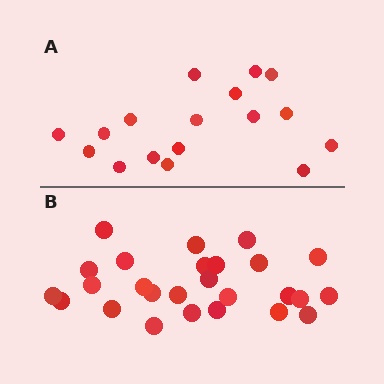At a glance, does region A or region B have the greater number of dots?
Region B (the bottom region) has more dots.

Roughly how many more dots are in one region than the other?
Region B has roughly 8 or so more dots than region A.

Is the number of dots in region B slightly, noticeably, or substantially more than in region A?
Region B has substantially more. The ratio is roughly 1.5 to 1.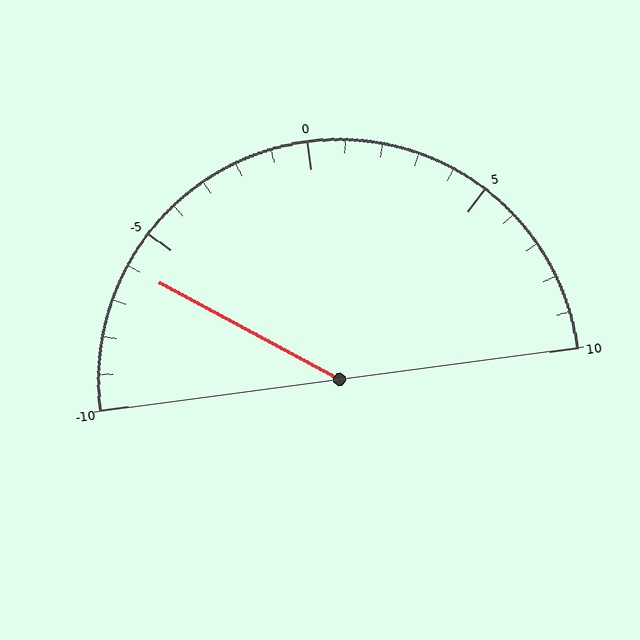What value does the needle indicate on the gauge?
The needle indicates approximately -6.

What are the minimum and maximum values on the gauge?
The gauge ranges from -10 to 10.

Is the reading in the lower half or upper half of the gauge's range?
The reading is in the lower half of the range (-10 to 10).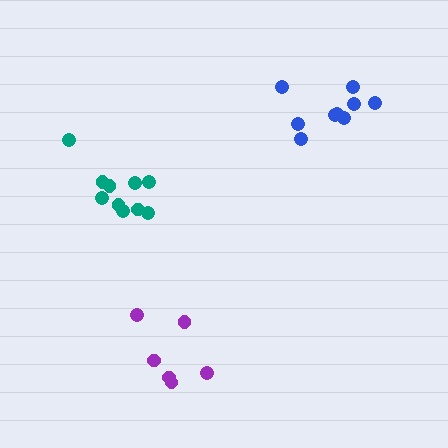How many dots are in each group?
Group 1: 10 dots, Group 2: 9 dots, Group 3: 6 dots (25 total).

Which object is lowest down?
The purple cluster is bottommost.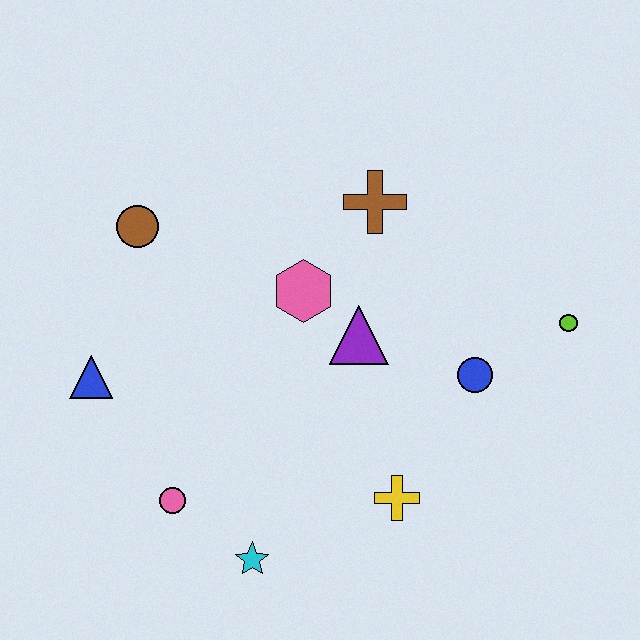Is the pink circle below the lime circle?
Yes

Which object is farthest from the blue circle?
The blue triangle is farthest from the blue circle.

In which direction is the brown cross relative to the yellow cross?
The brown cross is above the yellow cross.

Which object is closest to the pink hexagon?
The purple triangle is closest to the pink hexagon.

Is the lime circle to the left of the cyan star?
No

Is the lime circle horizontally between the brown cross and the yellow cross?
No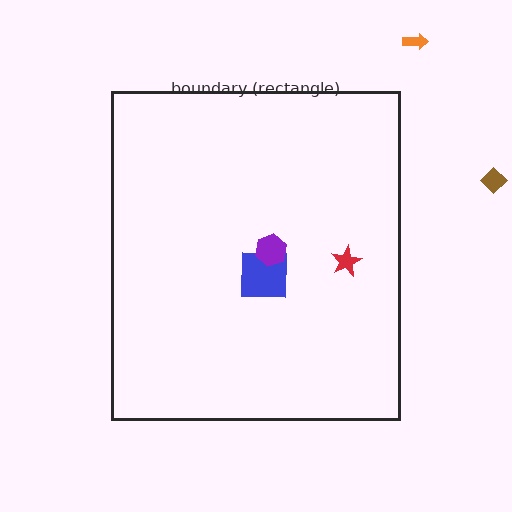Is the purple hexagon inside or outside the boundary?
Inside.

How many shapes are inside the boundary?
3 inside, 2 outside.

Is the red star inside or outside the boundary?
Inside.